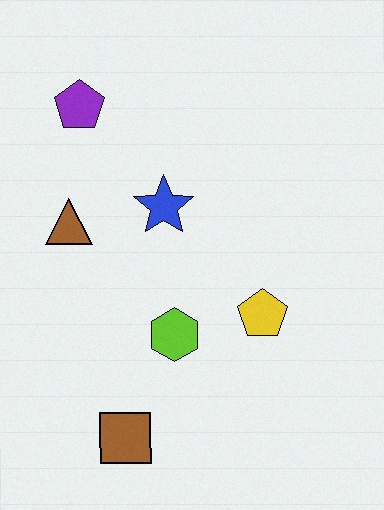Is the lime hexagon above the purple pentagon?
No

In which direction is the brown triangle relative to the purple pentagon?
The brown triangle is below the purple pentagon.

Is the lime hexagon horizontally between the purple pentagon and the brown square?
No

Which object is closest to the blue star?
The brown triangle is closest to the blue star.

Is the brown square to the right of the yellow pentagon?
No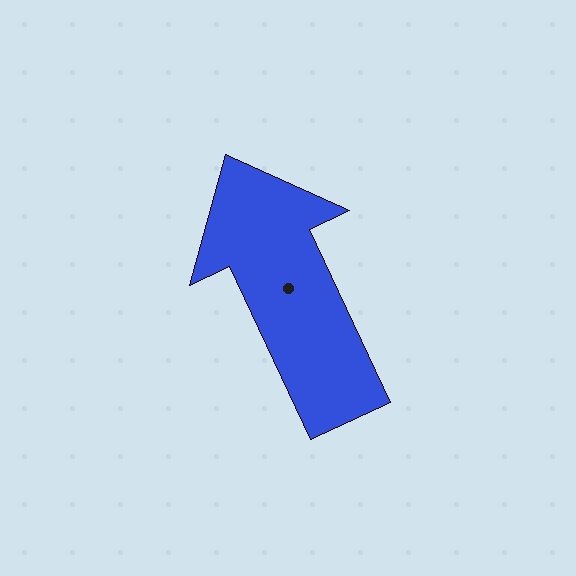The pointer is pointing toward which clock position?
Roughly 11 o'clock.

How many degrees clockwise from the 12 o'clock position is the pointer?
Approximately 335 degrees.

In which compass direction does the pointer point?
Northwest.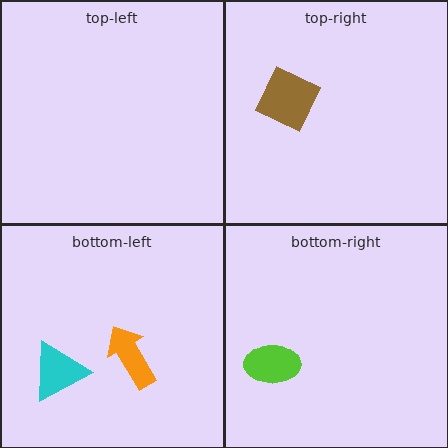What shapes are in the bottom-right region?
The lime ellipse.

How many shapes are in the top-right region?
1.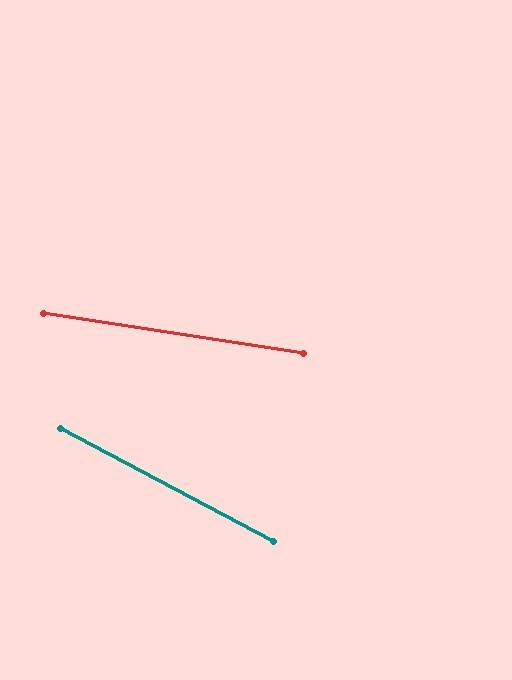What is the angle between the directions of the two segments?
Approximately 19 degrees.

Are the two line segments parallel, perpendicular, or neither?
Neither parallel nor perpendicular — they differ by about 19°.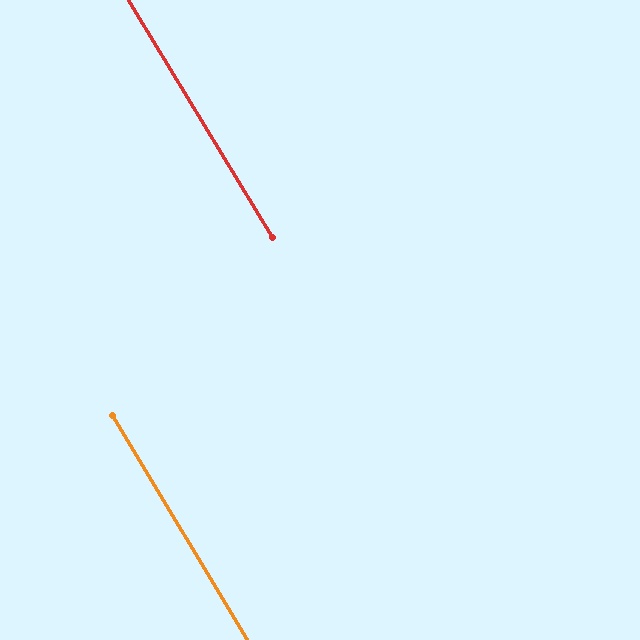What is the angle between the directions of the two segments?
Approximately 0 degrees.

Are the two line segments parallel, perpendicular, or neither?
Parallel — their directions differ by only 0.0°.